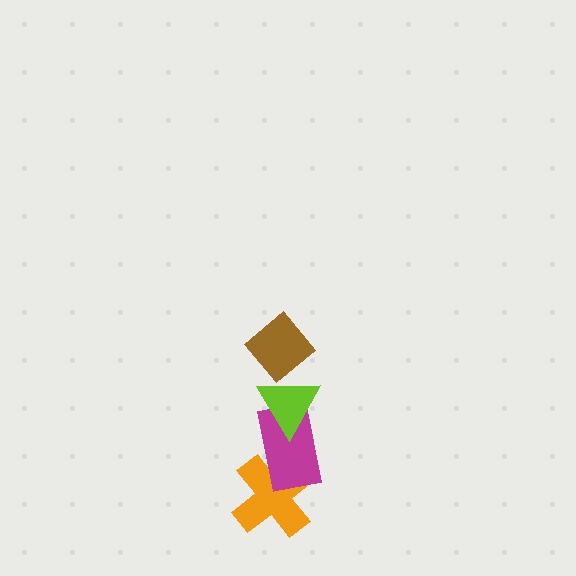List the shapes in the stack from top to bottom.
From top to bottom: the brown diamond, the lime triangle, the magenta rectangle, the orange cross.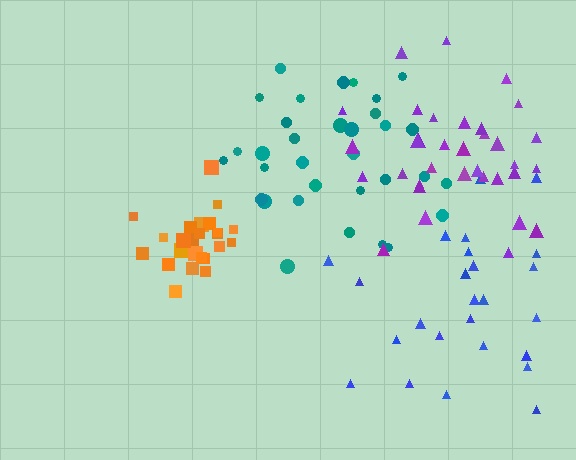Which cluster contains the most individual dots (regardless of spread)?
Purple (34).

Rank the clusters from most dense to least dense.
orange, purple, teal, blue.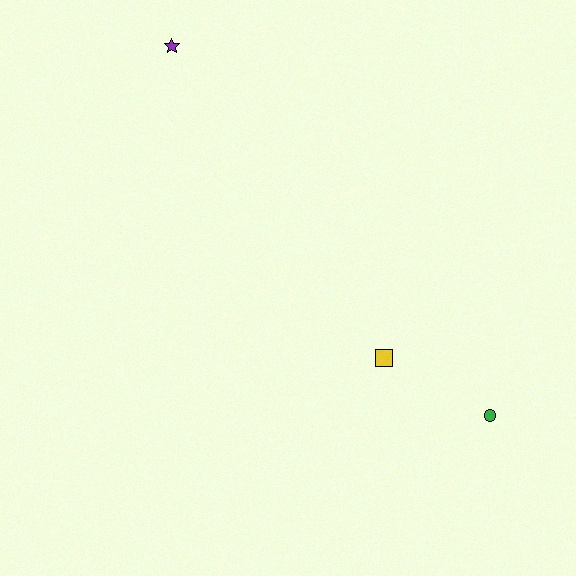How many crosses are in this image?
There are no crosses.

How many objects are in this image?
There are 3 objects.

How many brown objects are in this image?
There are no brown objects.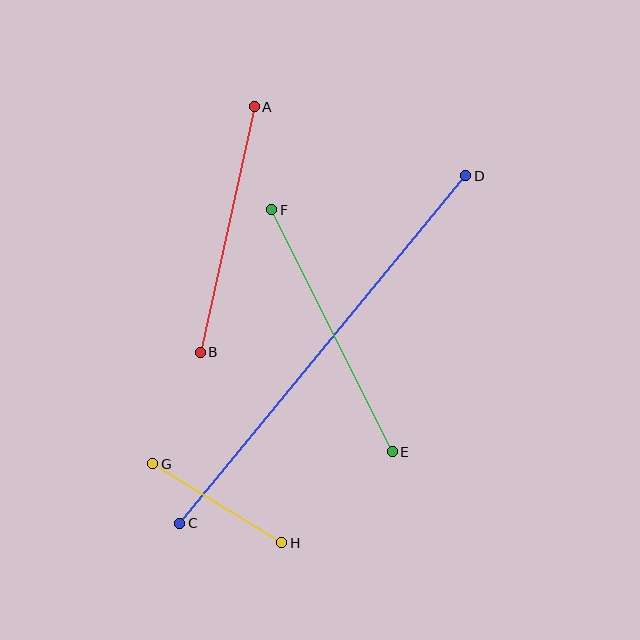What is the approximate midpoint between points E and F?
The midpoint is at approximately (332, 331) pixels.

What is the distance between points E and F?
The distance is approximately 270 pixels.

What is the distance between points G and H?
The distance is approximately 151 pixels.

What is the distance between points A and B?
The distance is approximately 251 pixels.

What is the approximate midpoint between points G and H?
The midpoint is at approximately (217, 503) pixels.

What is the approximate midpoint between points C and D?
The midpoint is at approximately (323, 349) pixels.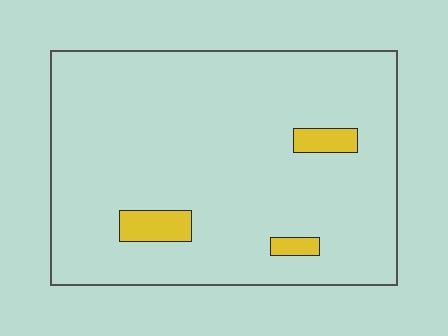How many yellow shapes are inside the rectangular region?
3.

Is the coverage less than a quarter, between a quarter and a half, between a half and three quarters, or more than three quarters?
Less than a quarter.